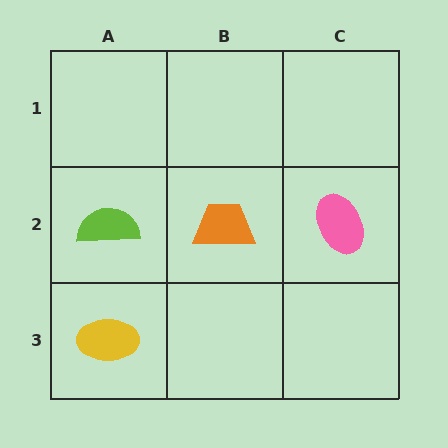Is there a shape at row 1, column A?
No, that cell is empty.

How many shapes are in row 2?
3 shapes.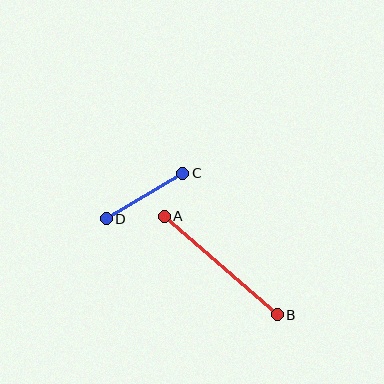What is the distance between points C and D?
The distance is approximately 89 pixels.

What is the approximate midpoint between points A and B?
The midpoint is at approximately (221, 265) pixels.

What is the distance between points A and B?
The distance is approximately 150 pixels.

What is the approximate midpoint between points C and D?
The midpoint is at approximately (145, 196) pixels.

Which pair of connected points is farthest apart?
Points A and B are farthest apart.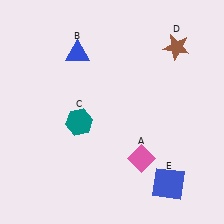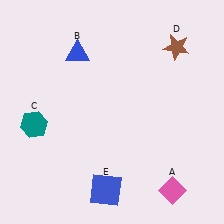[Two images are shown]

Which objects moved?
The objects that moved are: the pink diamond (A), the teal hexagon (C), the blue square (E).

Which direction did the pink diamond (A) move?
The pink diamond (A) moved right.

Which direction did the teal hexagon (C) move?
The teal hexagon (C) moved left.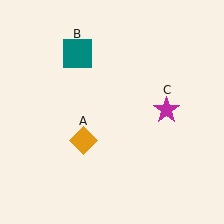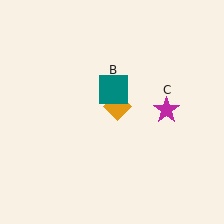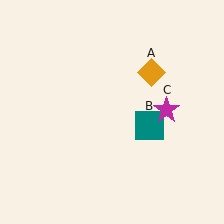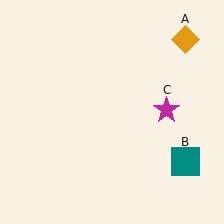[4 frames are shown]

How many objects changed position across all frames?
2 objects changed position: orange diamond (object A), teal square (object B).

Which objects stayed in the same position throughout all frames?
Magenta star (object C) remained stationary.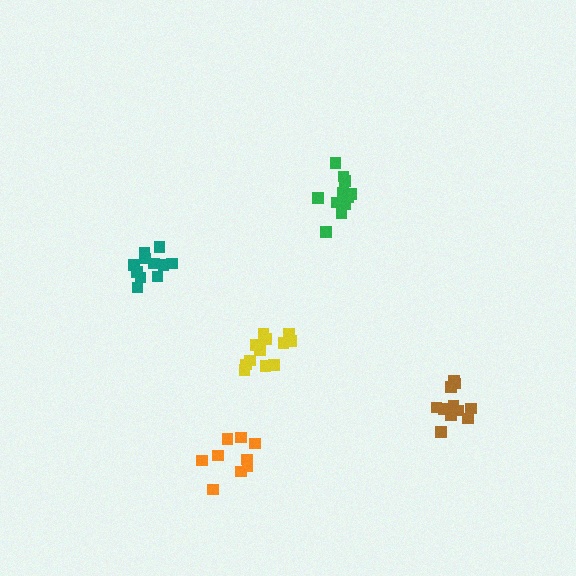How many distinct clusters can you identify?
There are 5 distinct clusters.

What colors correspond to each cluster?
The clusters are colored: green, brown, orange, teal, yellow.